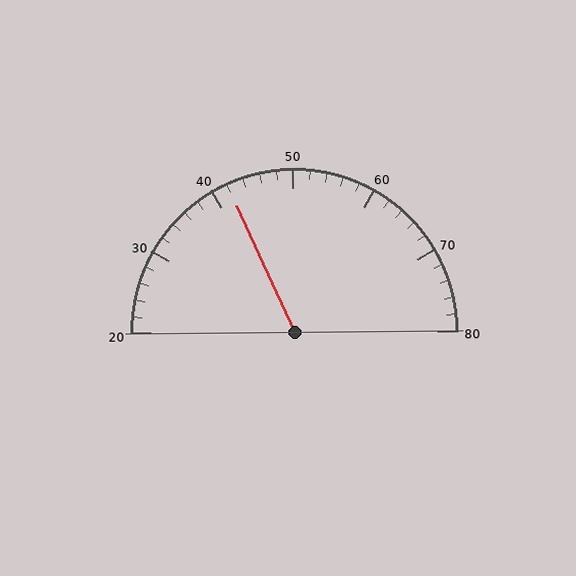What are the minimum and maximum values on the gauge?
The gauge ranges from 20 to 80.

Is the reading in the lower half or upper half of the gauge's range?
The reading is in the lower half of the range (20 to 80).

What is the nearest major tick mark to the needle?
The nearest major tick mark is 40.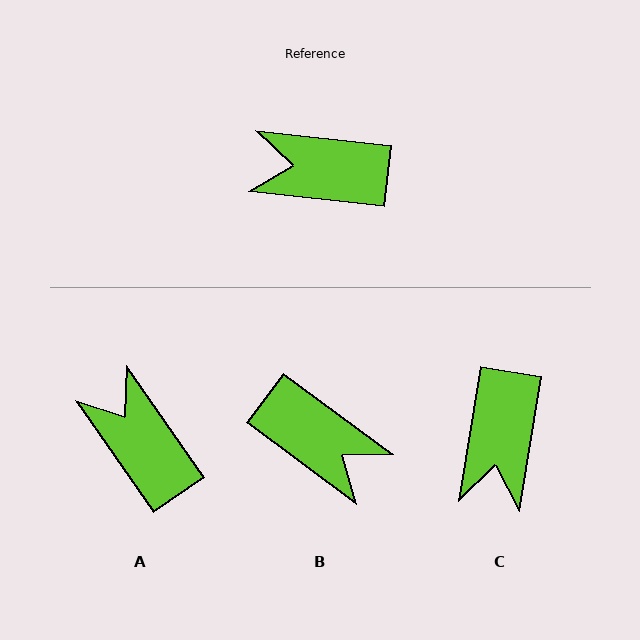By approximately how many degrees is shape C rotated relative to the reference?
Approximately 87 degrees counter-clockwise.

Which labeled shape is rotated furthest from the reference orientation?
B, about 150 degrees away.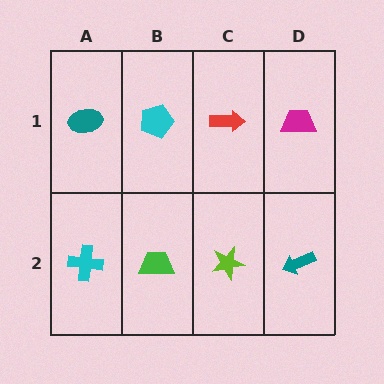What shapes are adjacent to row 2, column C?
A red arrow (row 1, column C), a green trapezoid (row 2, column B), a teal arrow (row 2, column D).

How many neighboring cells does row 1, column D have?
2.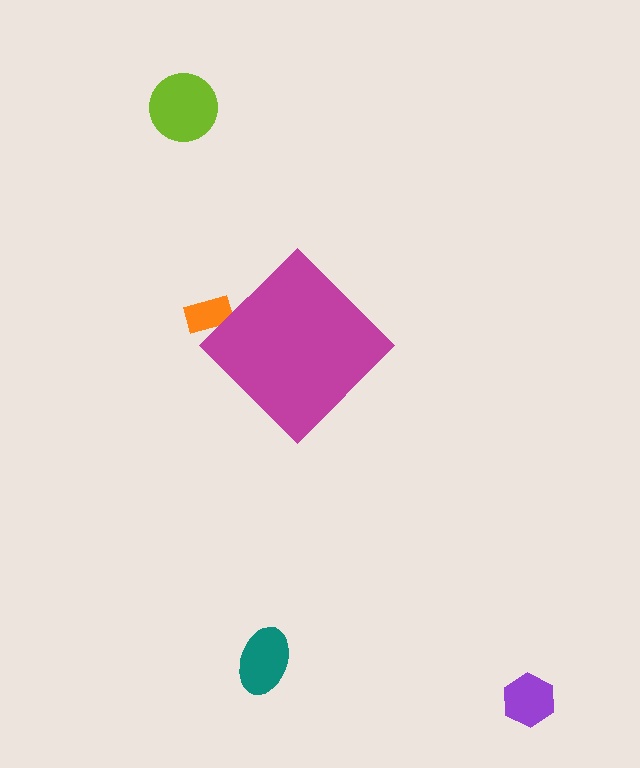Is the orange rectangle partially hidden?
Yes, the orange rectangle is partially hidden behind the magenta diamond.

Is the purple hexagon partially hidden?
No, the purple hexagon is fully visible.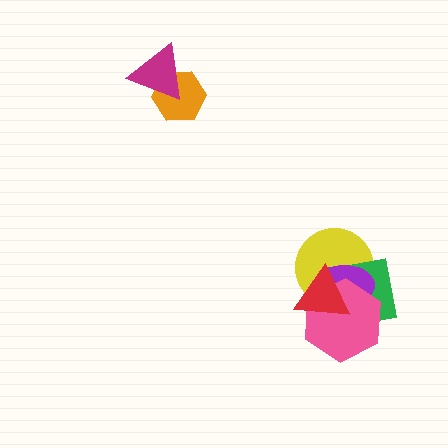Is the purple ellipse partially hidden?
Yes, it is partially covered by another shape.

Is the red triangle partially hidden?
No, no other shape covers it.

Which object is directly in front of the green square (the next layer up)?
The purple ellipse is directly in front of the green square.